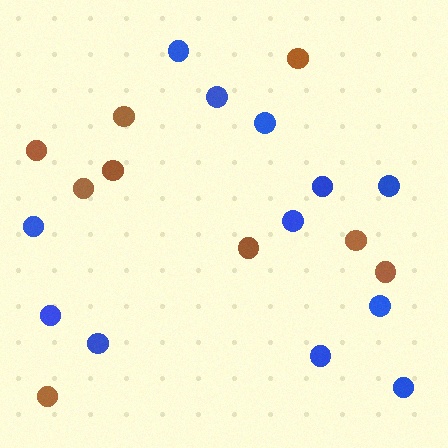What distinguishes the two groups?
There are 2 groups: one group of brown circles (9) and one group of blue circles (12).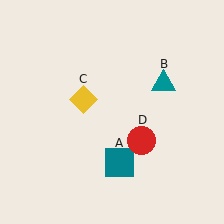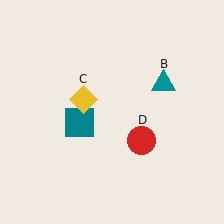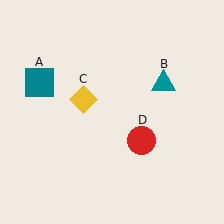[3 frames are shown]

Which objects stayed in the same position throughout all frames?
Teal triangle (object B) and yellow diamond (object C) and red circle (object D) remained stationary.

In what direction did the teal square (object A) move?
The teal square (object A) moved up and to the left.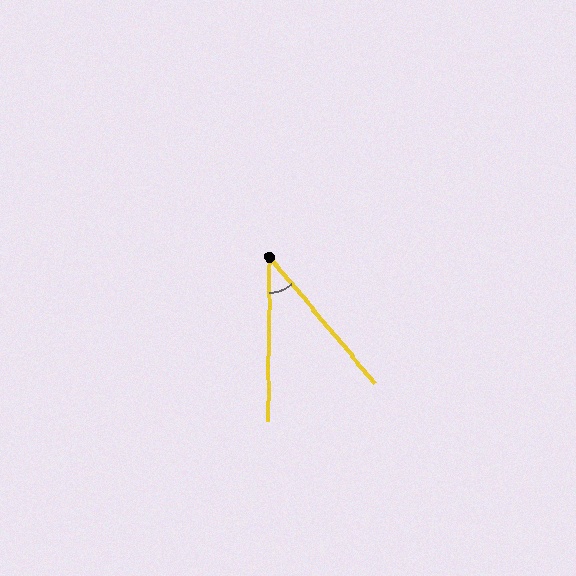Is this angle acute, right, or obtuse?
It is acute.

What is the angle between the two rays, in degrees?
Approximately 41 degrees.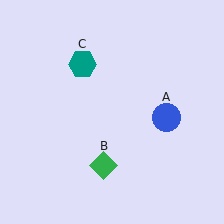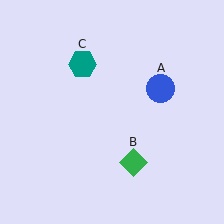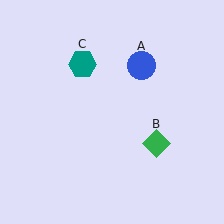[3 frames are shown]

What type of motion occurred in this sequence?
The blue circle (object A), green diamond (object B) rotated counterclockwise around the center of the scene.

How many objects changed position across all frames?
2 objects changed position: blue circle (object A), green diamond (object B).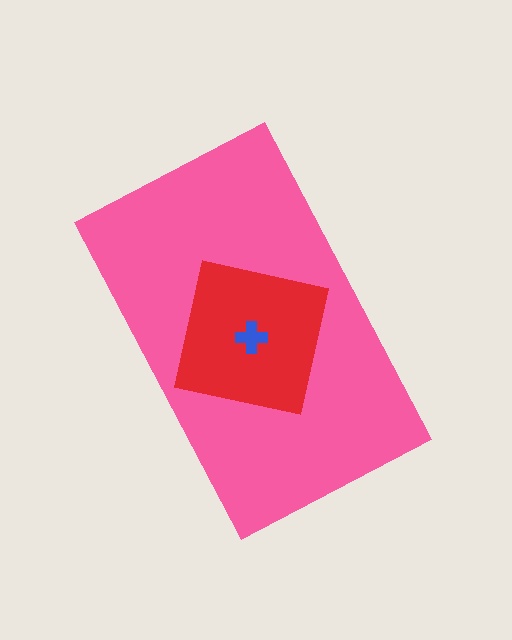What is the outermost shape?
The pink rectangle.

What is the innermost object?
The blue cross.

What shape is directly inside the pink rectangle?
The red square.